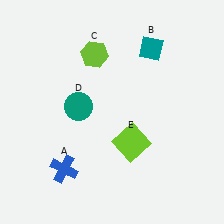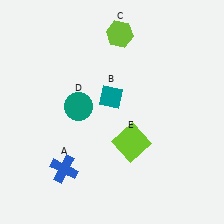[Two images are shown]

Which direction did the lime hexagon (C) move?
The lime hexagon (C) moved right.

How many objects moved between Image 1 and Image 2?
2 objects moved between the two images.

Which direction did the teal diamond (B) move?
The teal diamond (B) moved down.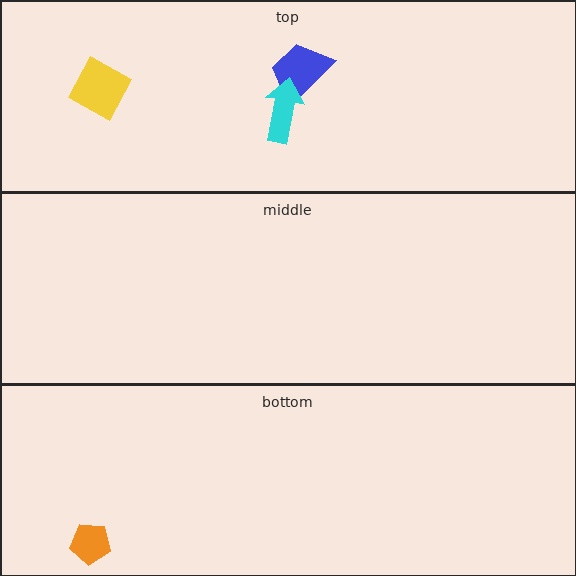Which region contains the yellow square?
The top region.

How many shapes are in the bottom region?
1.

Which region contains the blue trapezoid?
The top region.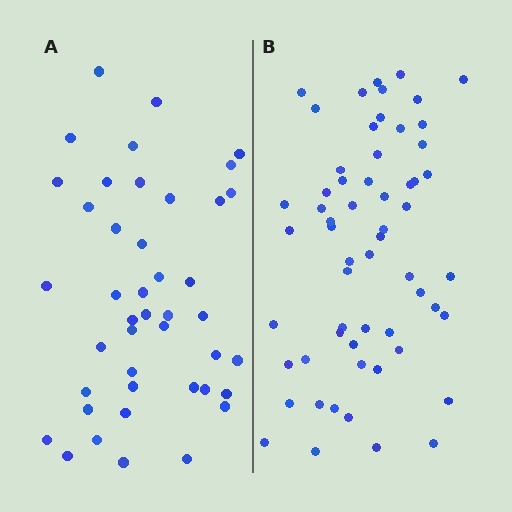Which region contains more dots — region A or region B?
Region B (the right region) has more dots.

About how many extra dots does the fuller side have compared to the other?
Region B has approximately 15 more dots than region A.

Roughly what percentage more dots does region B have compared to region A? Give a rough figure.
About 35% more.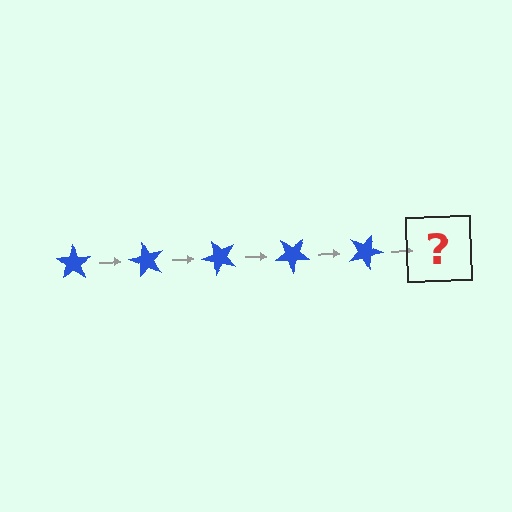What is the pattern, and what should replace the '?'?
The pattern is that the star rotates 60 degrees each step. The '?' should be a blue star rotated 300 degrees.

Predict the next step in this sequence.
The next step is a blue star rotated 300 degrees.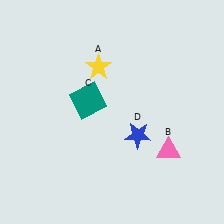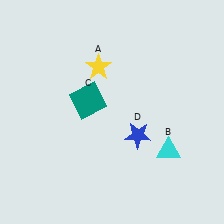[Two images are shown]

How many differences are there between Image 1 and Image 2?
There is 1 difference between the two images.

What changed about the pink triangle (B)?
In Image 1, B is pink. In Image 2, it changed to cyan.